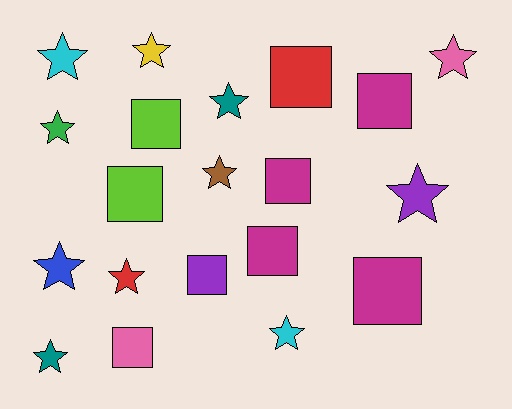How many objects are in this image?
There are 20 objects.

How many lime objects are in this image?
There are 2 lime objects.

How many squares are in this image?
There are 9 squares.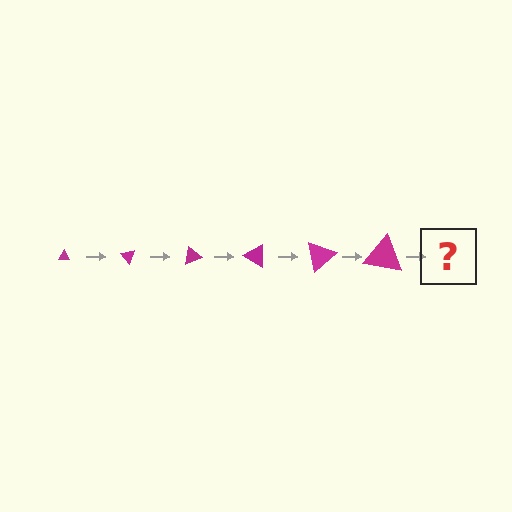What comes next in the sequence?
The next element should be a triangle, larger than the previous one and rotated 300 degrees from the start.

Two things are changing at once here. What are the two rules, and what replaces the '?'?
The two rules are that the triangle grows larger each step and it rotates 50 degrees each step. The '?' should be a triangle, larger than the previous one and rotated 300 degrees from the start.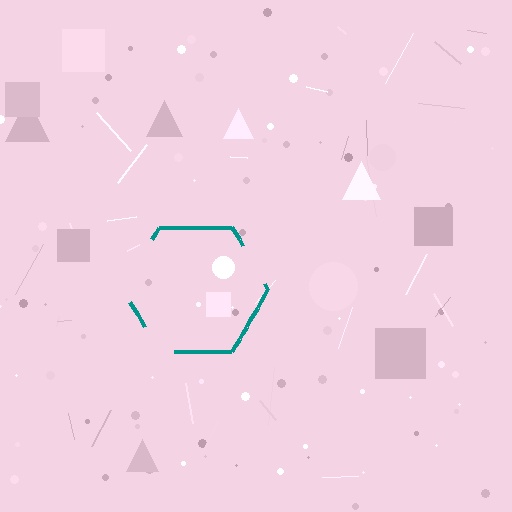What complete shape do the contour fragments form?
The contour fragments form a hexagon.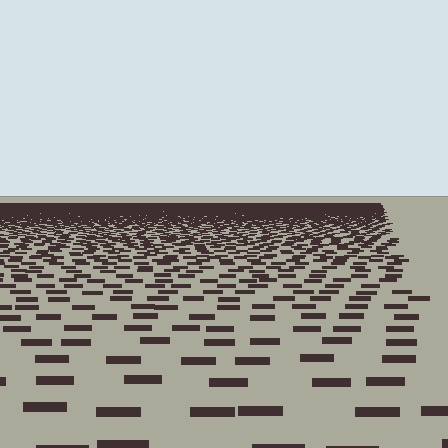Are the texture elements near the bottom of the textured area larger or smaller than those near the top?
Larger. Near the bottom, elements are closer to the viewer and appear at a bigger on-screen size.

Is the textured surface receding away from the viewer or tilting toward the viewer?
The surface is receding away from the viewer. Texture elements get smaller and denser toward the top.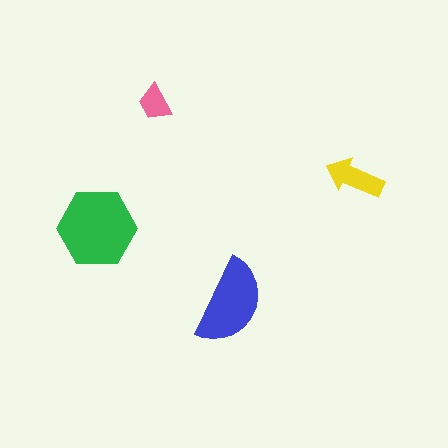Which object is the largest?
The green hexagon.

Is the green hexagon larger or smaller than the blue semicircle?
Larger.